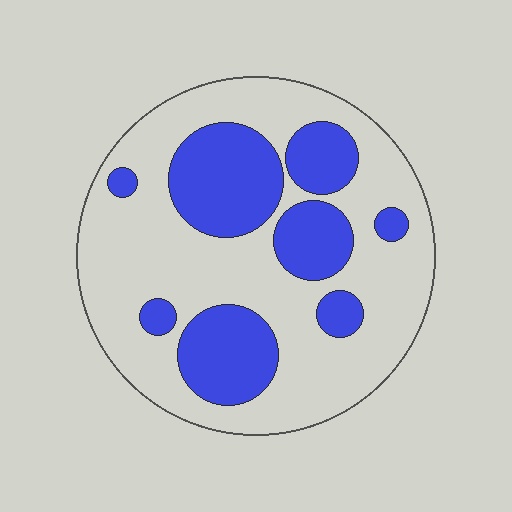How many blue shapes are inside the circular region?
8.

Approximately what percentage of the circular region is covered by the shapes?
Approximately 30%.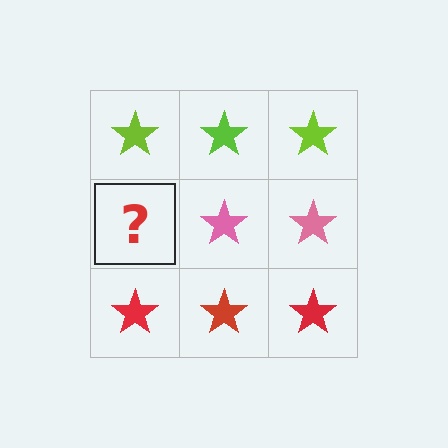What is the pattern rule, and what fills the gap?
The rule is that each row has a consistent color. The gap should be filled with a pink star.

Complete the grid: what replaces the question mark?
The question mark should be replaced with a pink star.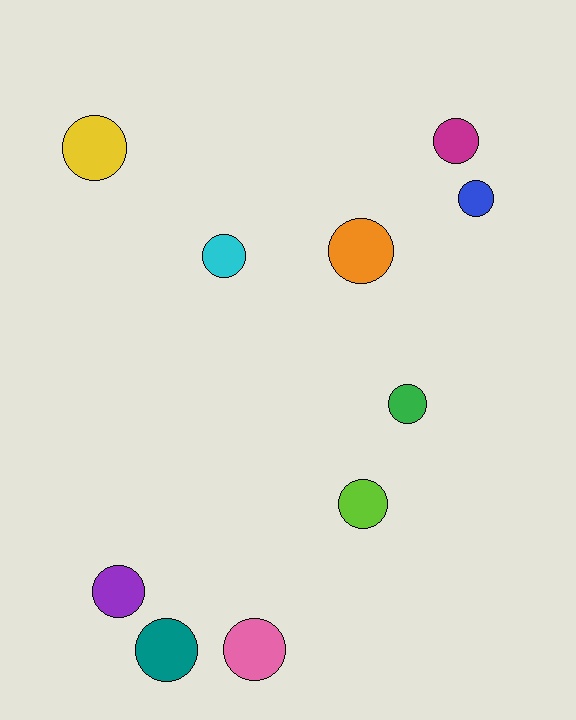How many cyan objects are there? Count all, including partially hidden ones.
There is 1 cyan object.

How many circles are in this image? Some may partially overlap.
There are 10 circles.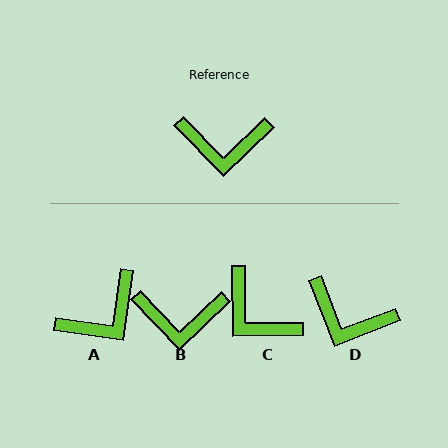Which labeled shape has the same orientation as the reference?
B.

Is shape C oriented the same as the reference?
No, it is off by about 44 degrees.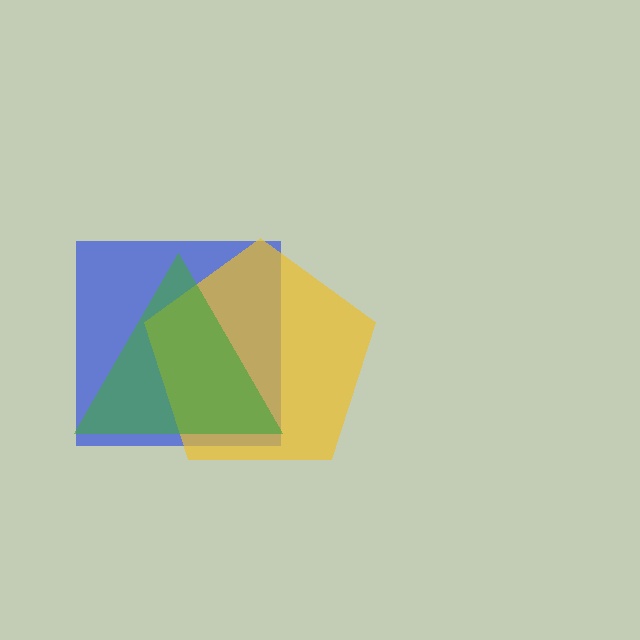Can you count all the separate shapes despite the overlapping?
Yes, there are 3 separate shapes.